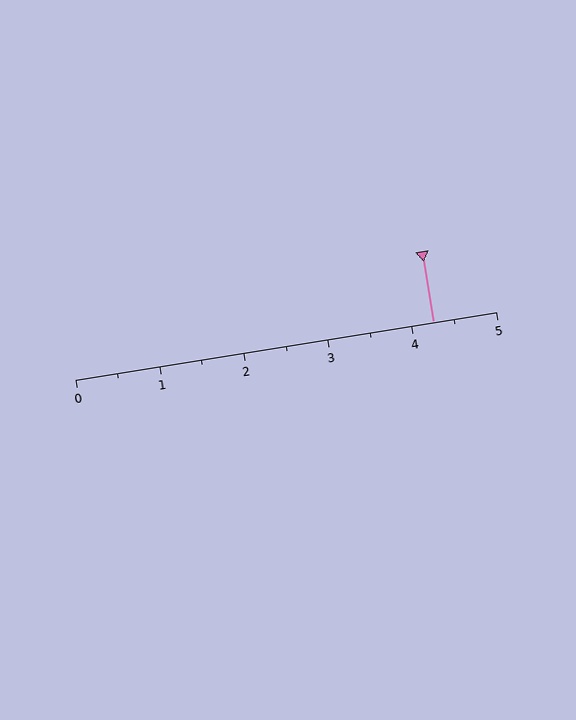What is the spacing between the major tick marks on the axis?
The major ticks are spaced 1 apart.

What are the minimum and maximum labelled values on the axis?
The axis runs from 0 to 5.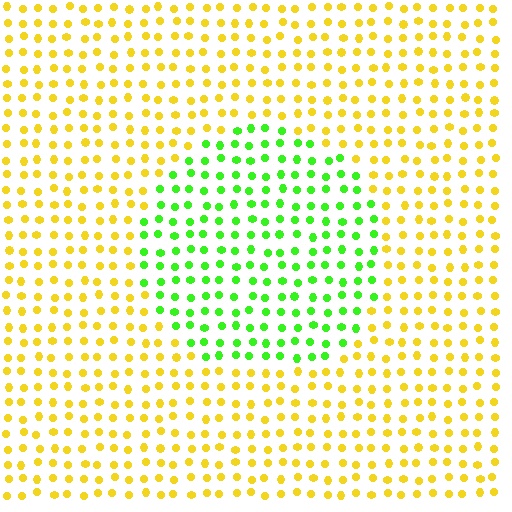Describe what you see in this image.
The image is filled with small yellow elements in a uniform arrangement. A circle-shaped region is visible where the elements are tinted to a slightly different hue, forming a subtle color boundary.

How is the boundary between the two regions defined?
The boundary is defined purely by a slight shift in hue (about 61 degrees). Spacing, size, and orientation are identical on both sides.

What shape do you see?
I see a circle.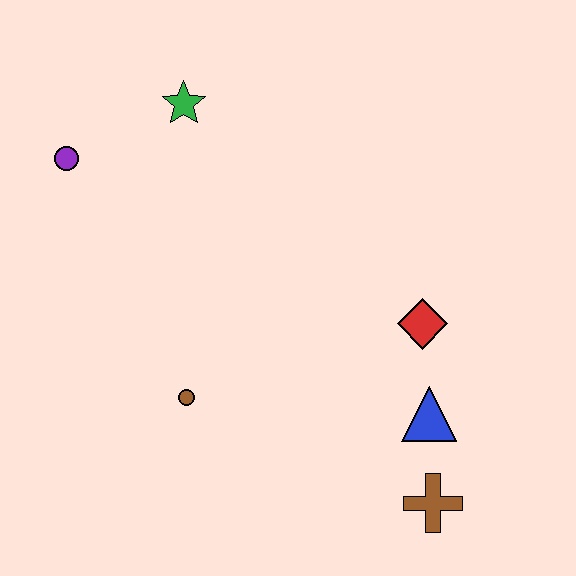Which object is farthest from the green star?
The brown cross is farthest from the green star.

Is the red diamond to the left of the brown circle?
No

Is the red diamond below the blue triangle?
No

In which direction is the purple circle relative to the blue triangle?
The purple circle is to the left of the blue triangle.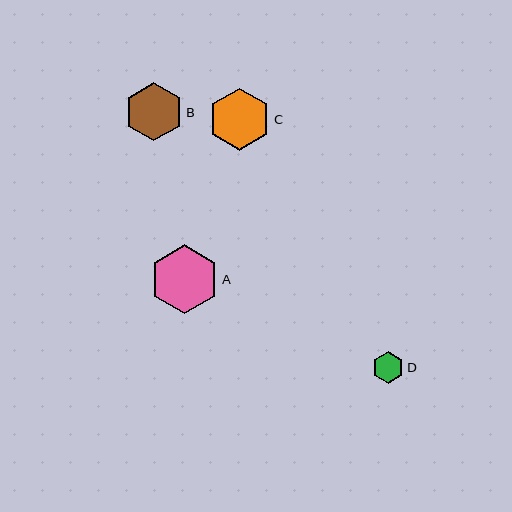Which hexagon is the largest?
Hexagon A is the largest with a size of approximately 68 pixels.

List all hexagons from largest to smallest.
From largest to smallest: A, C, B, D.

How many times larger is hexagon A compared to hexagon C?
Hexagon A is approximately 1.1 times the size of hexagon C.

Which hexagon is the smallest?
Hexagon D is the smallest with a size of approximately 32 pixels.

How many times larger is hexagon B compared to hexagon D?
Hexagon B is approximately 1.9 times the size of hexagon D.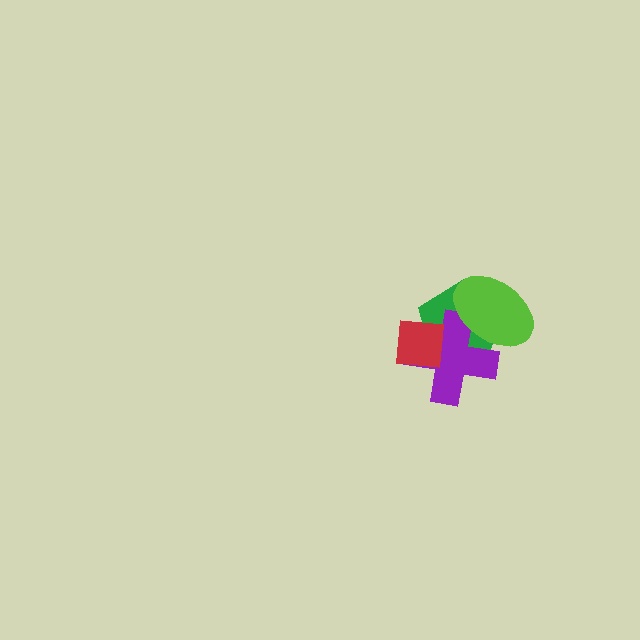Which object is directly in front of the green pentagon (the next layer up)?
The purple cross is directly in front of the green pentagon.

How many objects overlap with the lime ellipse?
2 objects overlap with the lime ellipse.